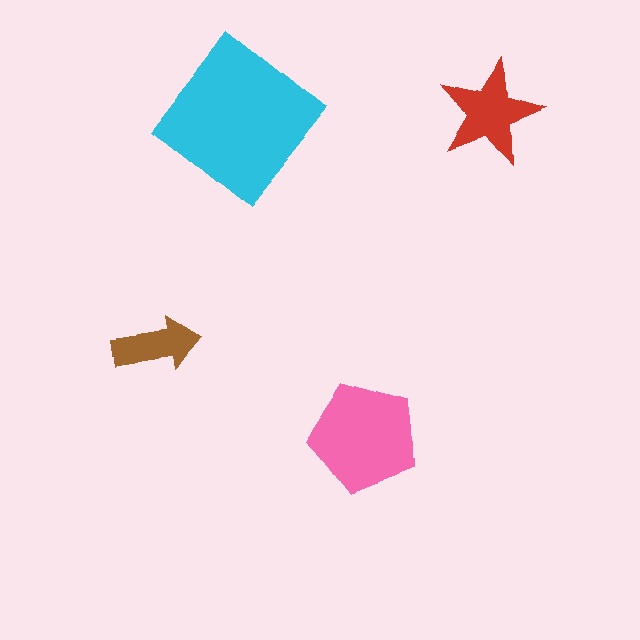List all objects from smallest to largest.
The brown arrow, the red star, the pink pentagon, the cyan diamond.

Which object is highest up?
The cyan diamond is topmost.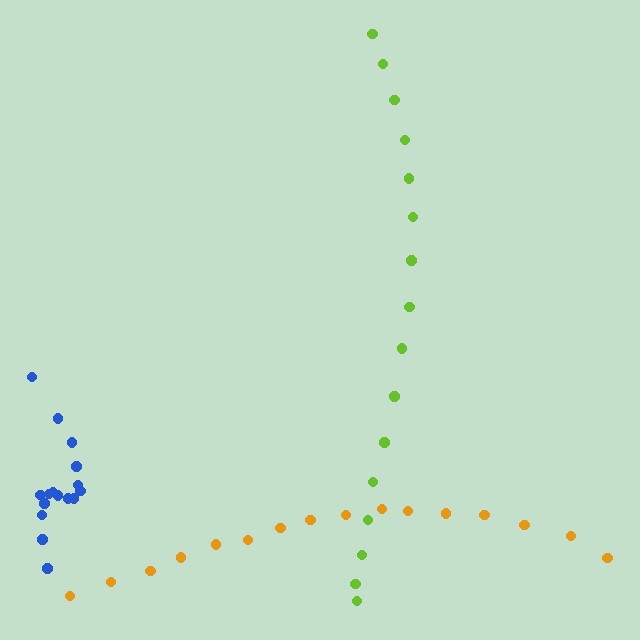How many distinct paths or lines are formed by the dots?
There are 3 distinct paths.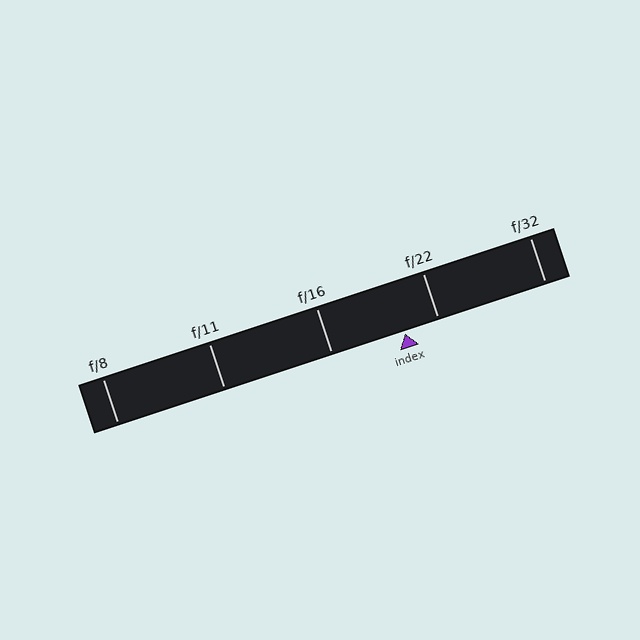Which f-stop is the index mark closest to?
The index mark is closest to f/22.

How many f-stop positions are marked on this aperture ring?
There are 5 f-stop positions marked.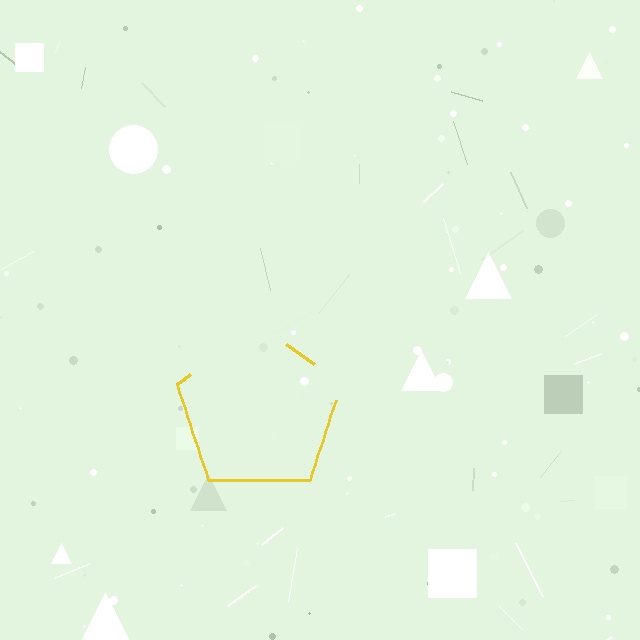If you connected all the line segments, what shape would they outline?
They would outline a pentagon.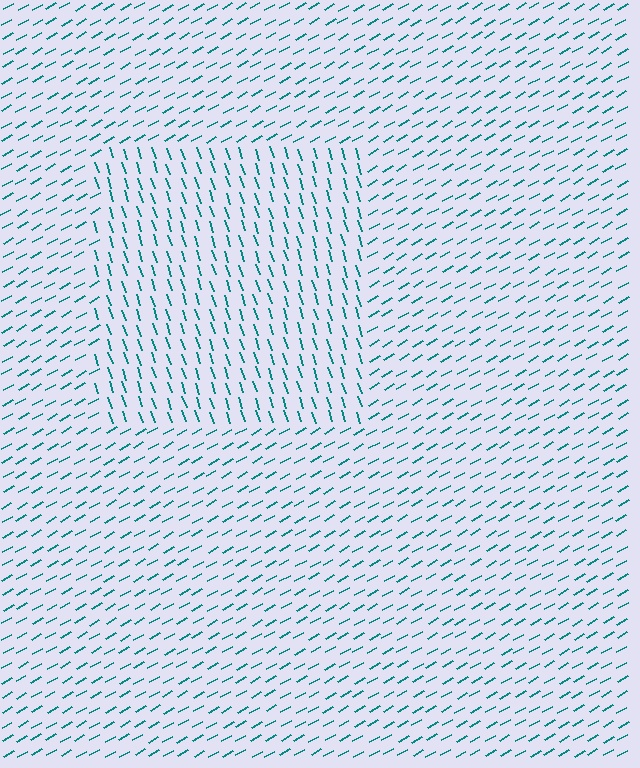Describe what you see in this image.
The image is filled with small teal line segments. A rectangle region in the image has lines oriented differently from the surrounding lines, creating a visible texture boundary.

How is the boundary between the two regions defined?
The boundary is defined purely by a change in line orientation (approximately 79 degrees difference). All lines are the same color and thickness.